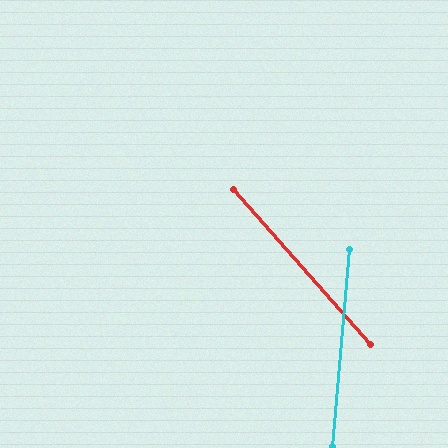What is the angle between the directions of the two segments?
Approximately 46 degrees.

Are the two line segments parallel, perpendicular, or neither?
Neither parallel nor perpendicular — they differ by about 46°.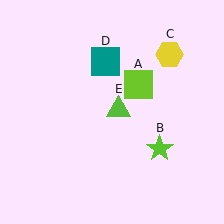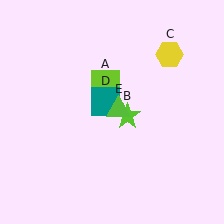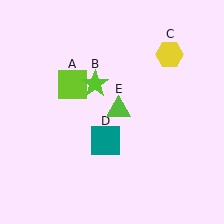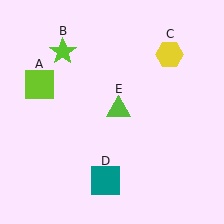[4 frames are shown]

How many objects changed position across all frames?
3 objects changed position: lime square (object A), lime star (object B), teal square (object D).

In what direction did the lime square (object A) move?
The lime square (object A) moved left.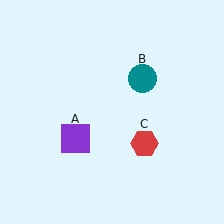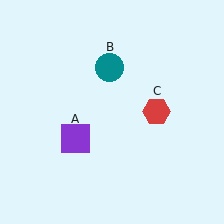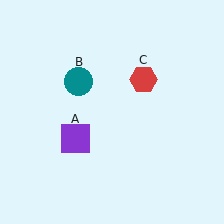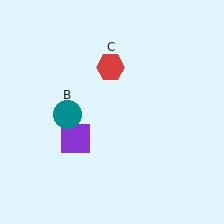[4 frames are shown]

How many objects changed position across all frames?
2 objects changed position: teal circle (object B), red hexagon (object C).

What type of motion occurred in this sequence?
The teal circle (object B), red hexagon (object C) rotated counterclockwise around the center of the scene.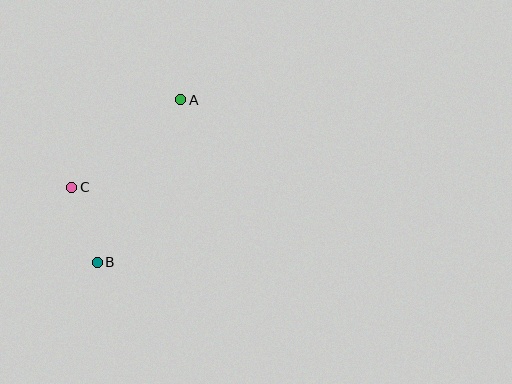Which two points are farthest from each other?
Points A and B are farthest from each other.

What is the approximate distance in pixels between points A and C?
The distance between A and C is approximately 140 pixels.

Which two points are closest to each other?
Points B and C are closest to each other.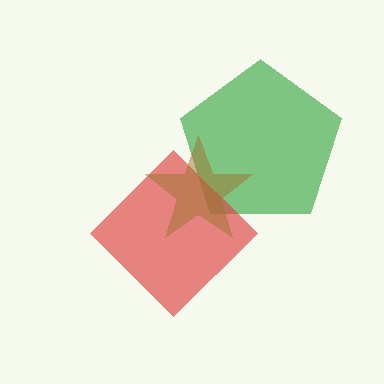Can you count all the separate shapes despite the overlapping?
Yes, there are 3 separate shapes.